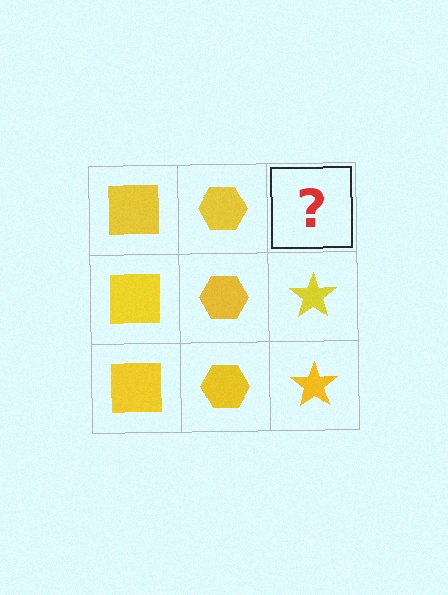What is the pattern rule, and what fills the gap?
The rule is that each column has a consistent shape. The gap should be filled with a yellow star.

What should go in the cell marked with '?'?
The missing cell should contain a yellow star.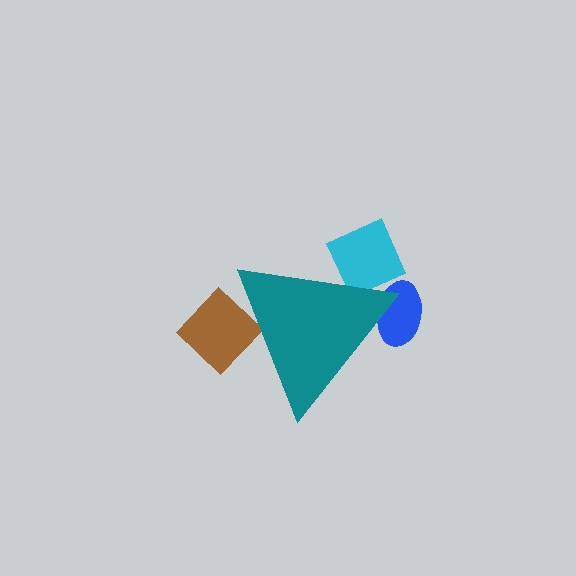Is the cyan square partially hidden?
Yes, the cyan square is partially hidden behind the teal triangle.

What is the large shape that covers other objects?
A teal triangle.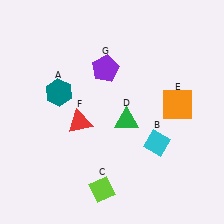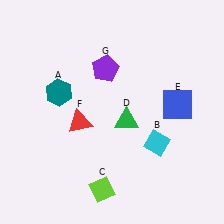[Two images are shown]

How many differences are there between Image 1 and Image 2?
There is 1 difference between the two images.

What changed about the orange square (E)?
In Image 1, E is orange. In Image 2, it changed to blue.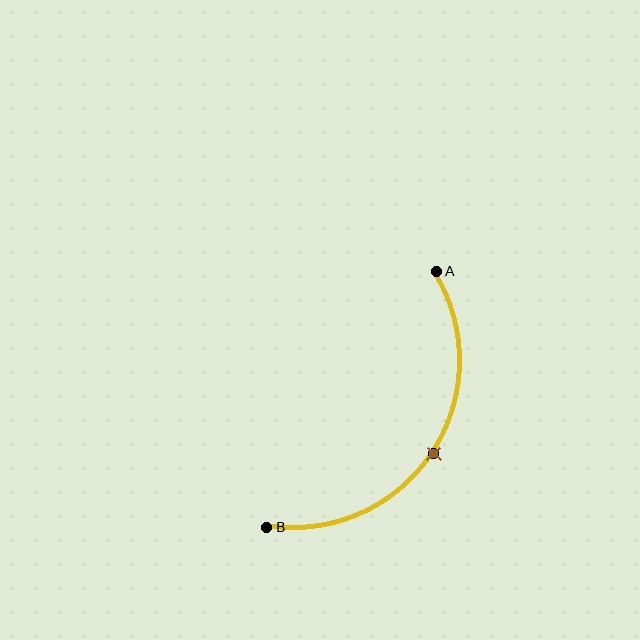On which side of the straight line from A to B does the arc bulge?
The arc bulges to the right of the straight line connecting A and B.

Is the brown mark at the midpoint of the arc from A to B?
Yes. The brown mark lies on the arc at equal arc-length from both A and B — it is the arc midpoint.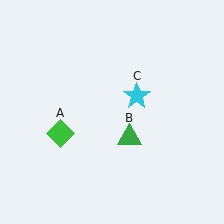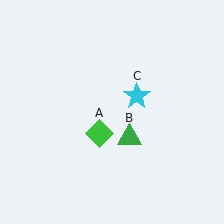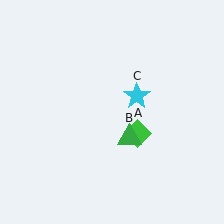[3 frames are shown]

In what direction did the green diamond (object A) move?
The green diamond (object A) moved right.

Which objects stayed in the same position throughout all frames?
Green triangle (object B) and cyan star (object C) remained stationary.